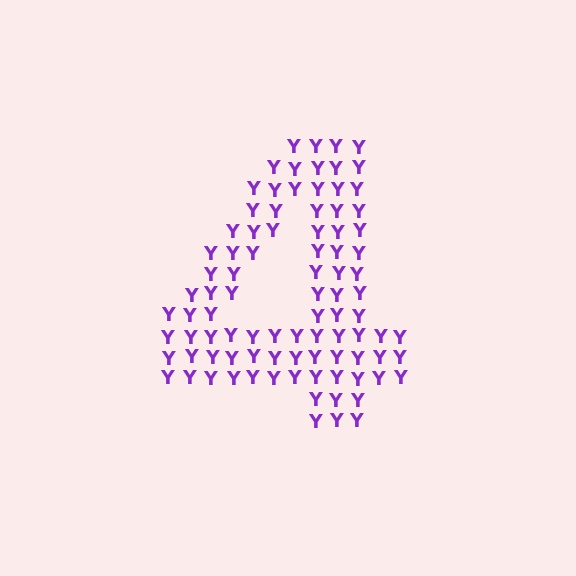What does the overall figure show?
The overall figure shows the digit 4.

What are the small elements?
The small elements are letter Y's.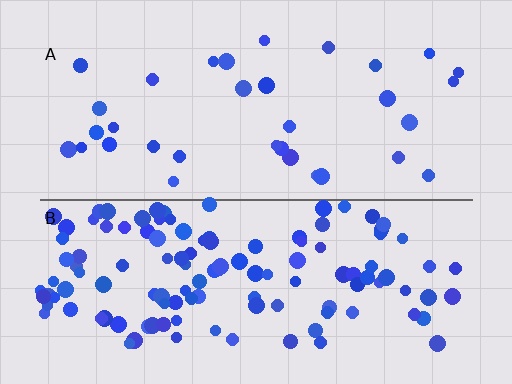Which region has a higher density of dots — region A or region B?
B (the bottom).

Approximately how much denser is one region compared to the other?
Approximately 3.7× — region B over region A.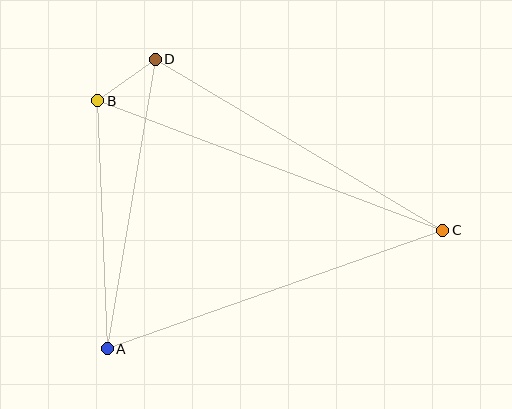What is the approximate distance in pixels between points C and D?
The distance between C and D is approximately 335 pixels.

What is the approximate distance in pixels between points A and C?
The distance between A and C is approximately 356 pixels.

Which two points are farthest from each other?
Points B and C are farthest from each other.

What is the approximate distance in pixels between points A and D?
The distance between A and D is approximately 293 pixels.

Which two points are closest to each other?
Points B and D are closest to each other.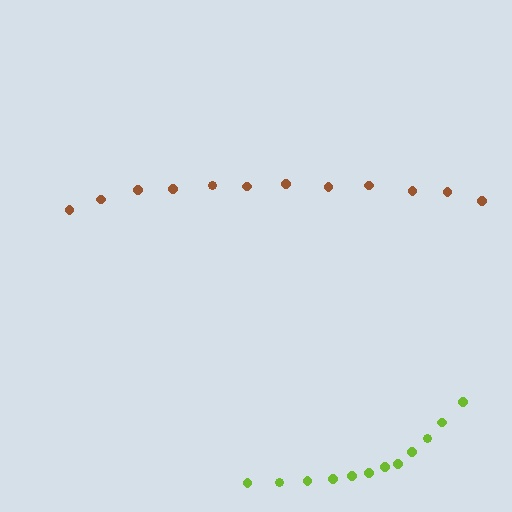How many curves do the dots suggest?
There are 2 distinct paths.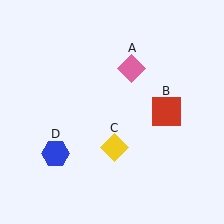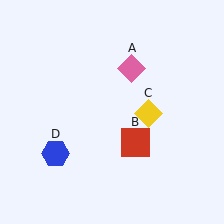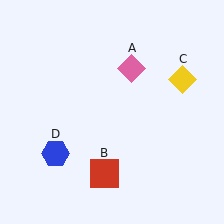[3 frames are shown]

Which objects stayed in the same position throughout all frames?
Pink diamond (object A) and blue hexagon (object D) remained stationary.